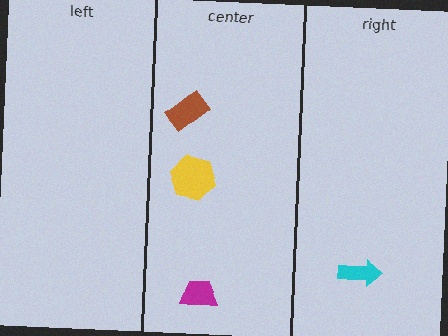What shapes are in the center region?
The magenta trapezoid, the brown rectangle, the yellow hexagon.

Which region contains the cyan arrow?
The right region.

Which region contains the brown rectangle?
The center region.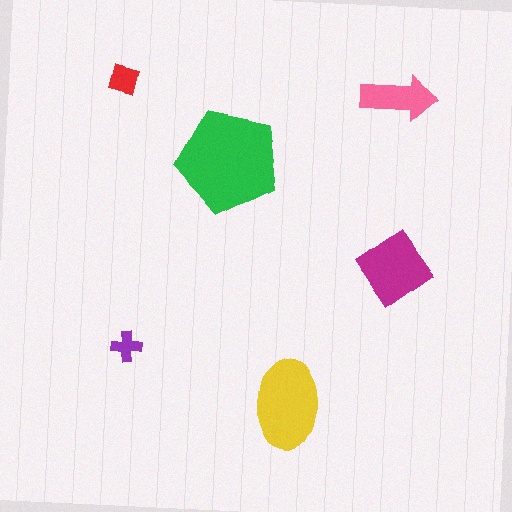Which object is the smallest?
The purple cross.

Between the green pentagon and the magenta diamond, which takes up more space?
The green pentagon.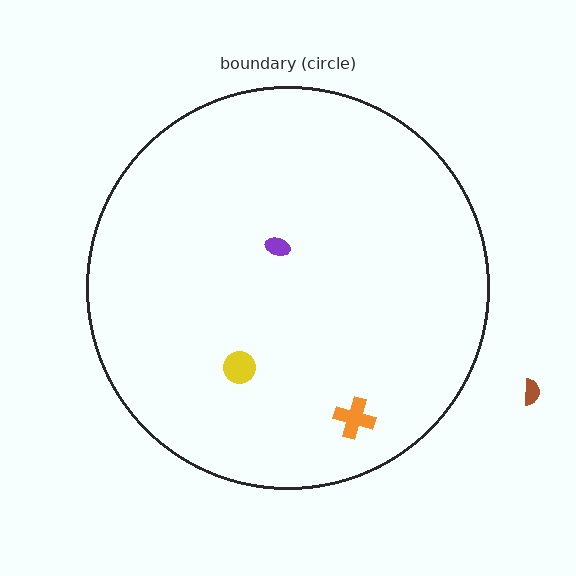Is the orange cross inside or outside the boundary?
Inside.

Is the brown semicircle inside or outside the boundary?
Outside.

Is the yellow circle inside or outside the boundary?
Inside.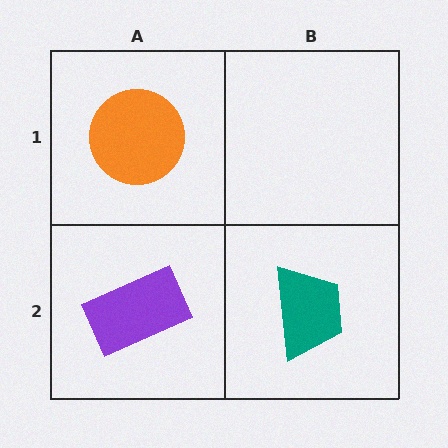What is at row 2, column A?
A purple rectangle.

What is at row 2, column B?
A teal trapezoid.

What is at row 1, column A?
An orange circle.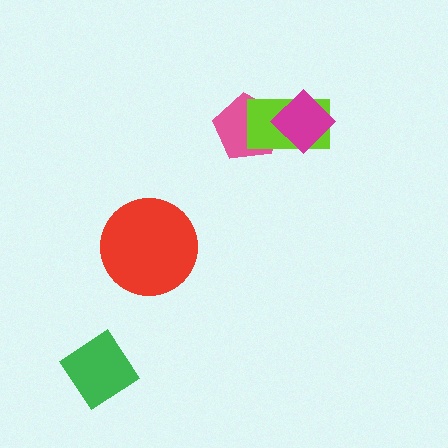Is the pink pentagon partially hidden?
Yes, it is partially covered by another shape.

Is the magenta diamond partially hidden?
No, no other shape covers it.